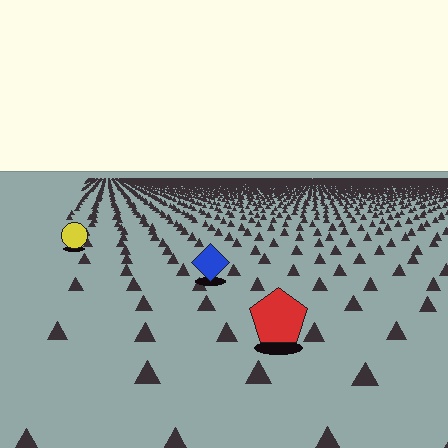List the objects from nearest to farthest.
From nearest to farthest: the red pentagon, the blue diamond, the yellow circle.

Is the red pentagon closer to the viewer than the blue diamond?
Yes. The red pentagon is closer — you can tell from the texture gradient: the ground texture is coarser near it.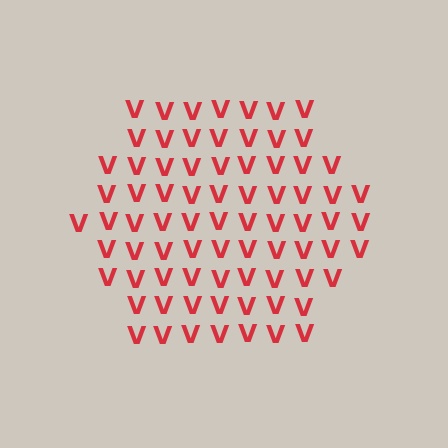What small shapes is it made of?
It is made of small letter V's.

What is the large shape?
The large shape is a hexagon.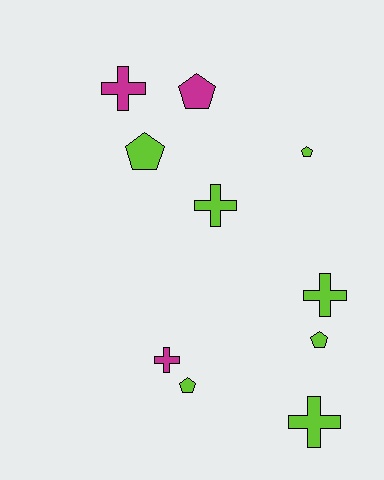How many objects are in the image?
There are 10 objects.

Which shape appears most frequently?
Cross, with 5 objects.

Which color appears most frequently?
Lime, with 7 objects.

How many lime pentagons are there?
There are 4 lime pentagons.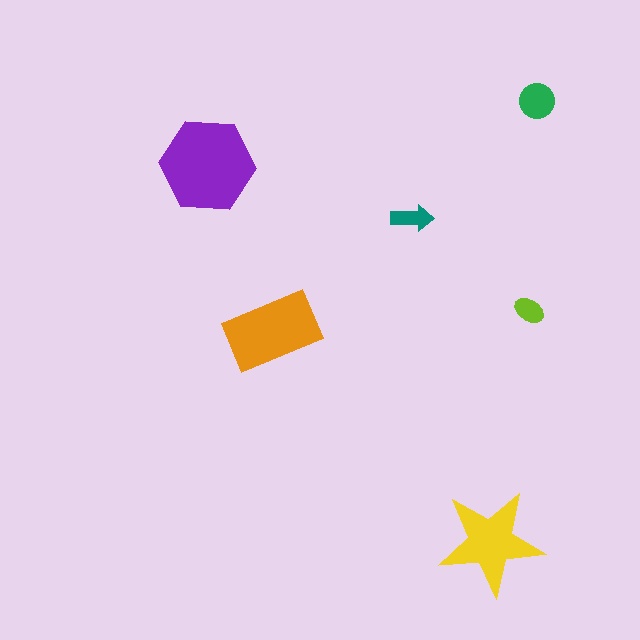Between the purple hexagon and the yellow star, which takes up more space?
The purple hexagon.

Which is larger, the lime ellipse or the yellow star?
The yellow star.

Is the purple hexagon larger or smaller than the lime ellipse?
Larger.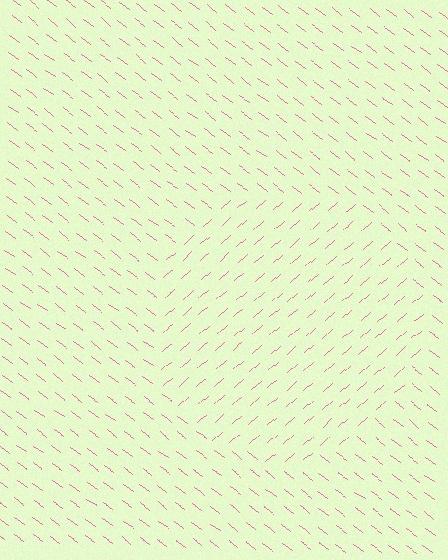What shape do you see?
I see a circle.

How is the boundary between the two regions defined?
The boundary is defined purely by a change in line orientation (approximately 78 degrees difference). All lines are the same color and thickness.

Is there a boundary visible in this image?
Yes, there is a texture boundary formed by a change in line orientation.